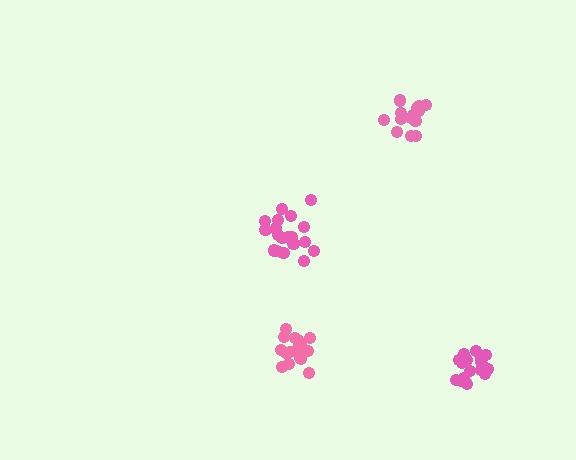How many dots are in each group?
Group 1: 16 dots, Group 2: 17 dots, Group 3: 17 dots, Group 4: 19 dots (69 total).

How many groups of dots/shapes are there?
There are 4 groups.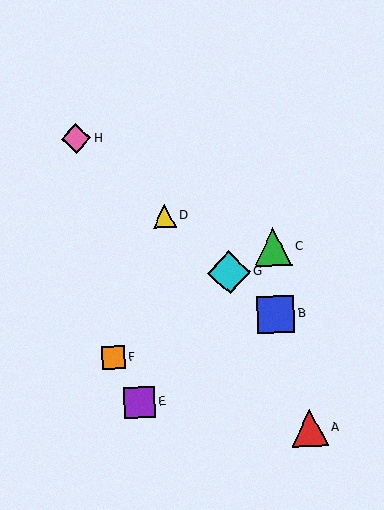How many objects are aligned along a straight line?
4 objects (B, D, G, H) are aligned along a straight line.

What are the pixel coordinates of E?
Object E is at (140, 402).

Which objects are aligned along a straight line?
Objects B, D, G, H are aligned along a straight line.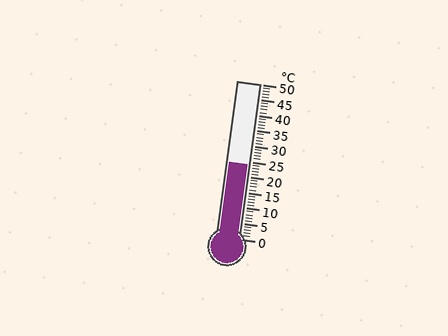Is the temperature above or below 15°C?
The temperature is above 15°C.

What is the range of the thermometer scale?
The thermometer scale ranges from 0°C to 50°C.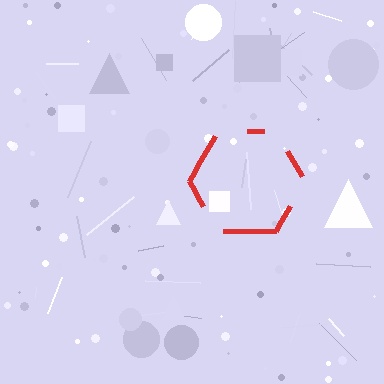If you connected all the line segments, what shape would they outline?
They would outline a hexagon.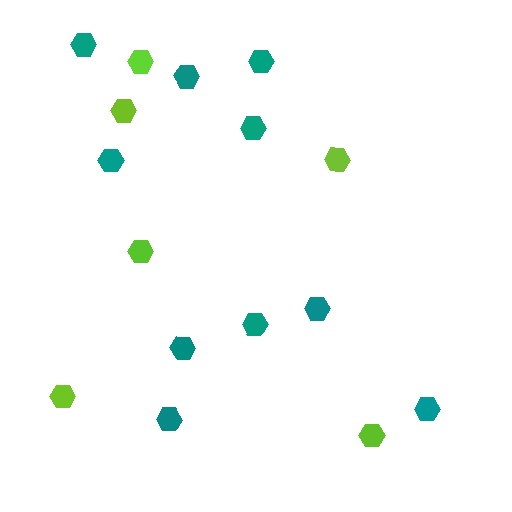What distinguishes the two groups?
There are 2 groups: one group of lime hexagons (6) and one group of teal hexagons (10).